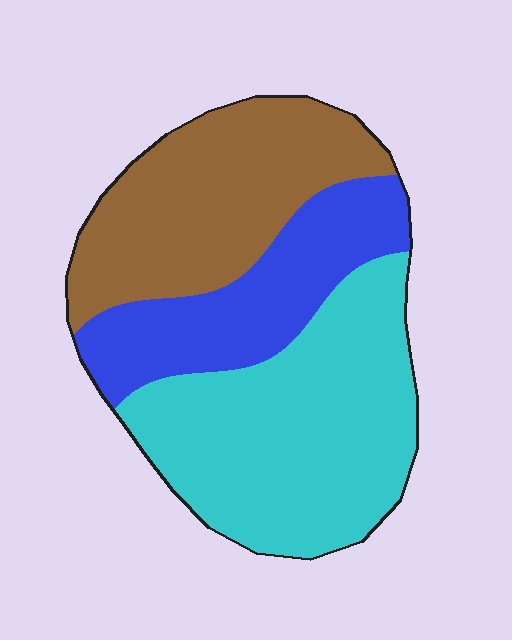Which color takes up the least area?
Blue, at roughly 25%.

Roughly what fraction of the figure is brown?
Brown takes up about one third (1/3) of the figure.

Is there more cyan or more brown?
Cyan.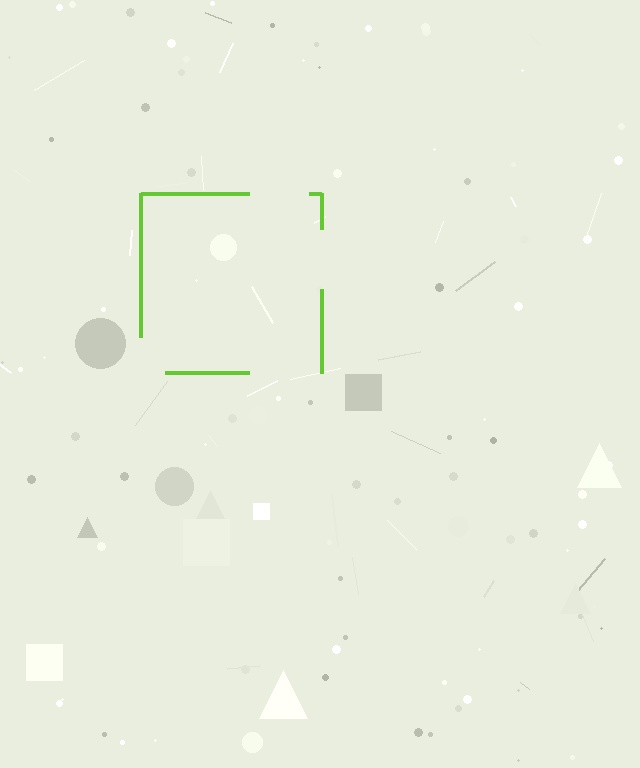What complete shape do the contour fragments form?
The contour fragments form a square.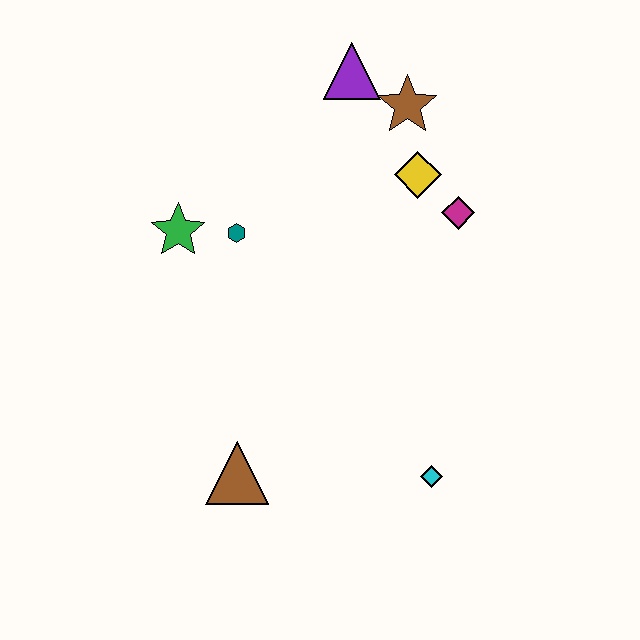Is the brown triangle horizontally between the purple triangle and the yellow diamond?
No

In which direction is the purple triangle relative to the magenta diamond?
The purple triangle is above the magenta diamond.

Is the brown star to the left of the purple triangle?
No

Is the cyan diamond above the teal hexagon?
No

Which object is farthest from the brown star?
The brown triangle is farthest from the brown star.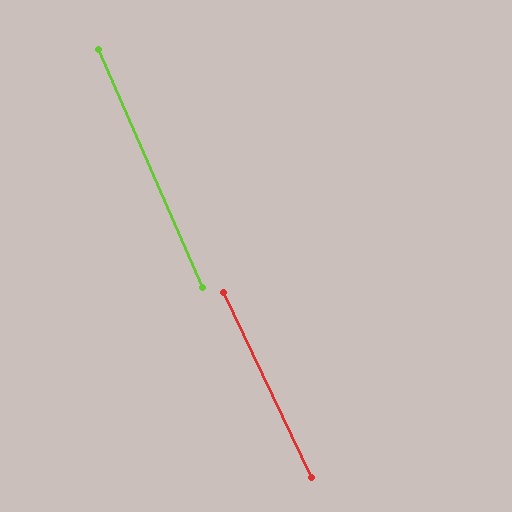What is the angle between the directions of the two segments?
Approximately 2 degrees.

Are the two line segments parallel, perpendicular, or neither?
Parallel — their directions differ by only 2.0°.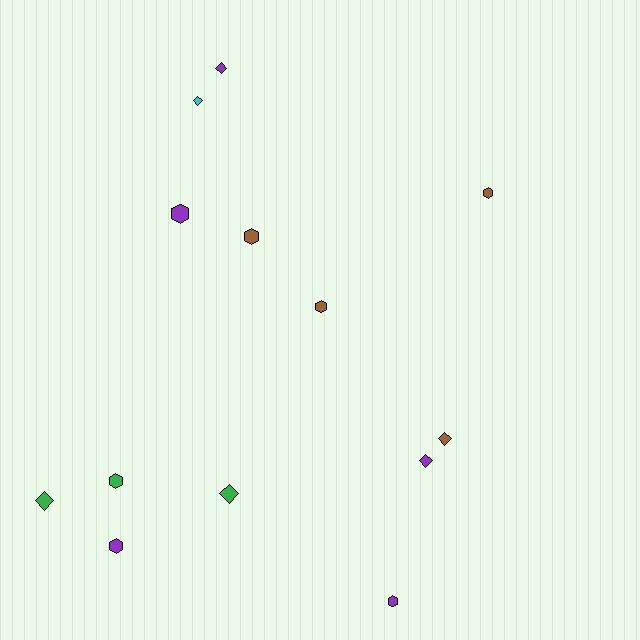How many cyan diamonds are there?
There is 1 cyan diamond.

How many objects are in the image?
There are 13 objects.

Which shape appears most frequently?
Hexagon, with 7 objects.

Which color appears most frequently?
Purple, with 5 objects.